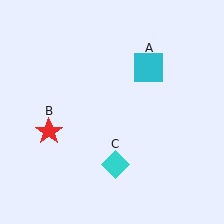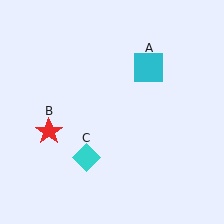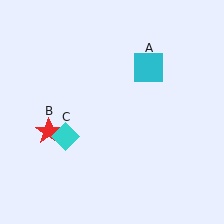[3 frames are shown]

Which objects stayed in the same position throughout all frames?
Cyan square (object A) and red star (object B) remained stationary.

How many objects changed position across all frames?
1 object changed position: cyan diamond (object C).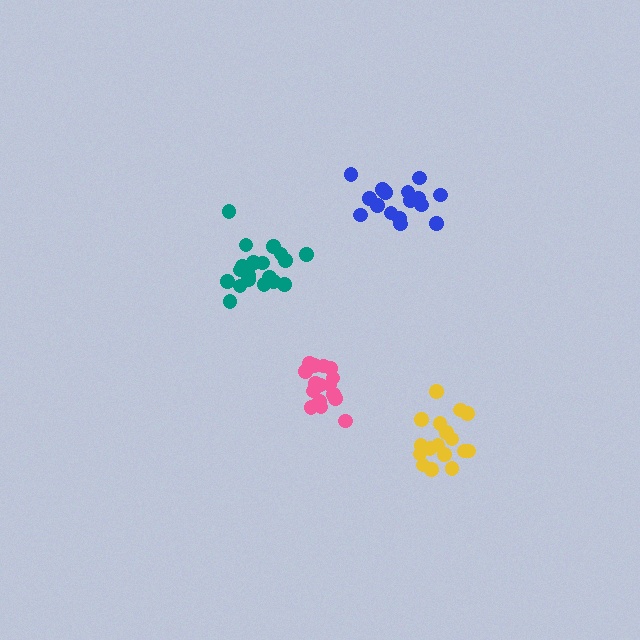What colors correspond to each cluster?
The clusters are colored: pink, blue, yellow, teal.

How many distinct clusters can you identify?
There are 4 distinct clusters.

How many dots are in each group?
Group 1: 16 dots, Group 2: 16 dots, Group 3: 17 dots, Group 4: 20 dots (69 total).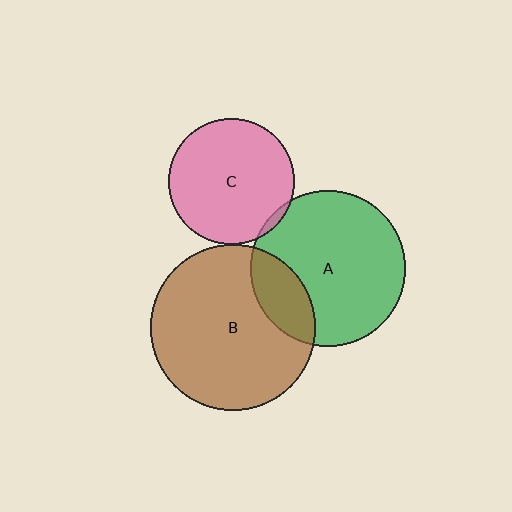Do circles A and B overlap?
Yes.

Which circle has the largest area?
Circle B (brown).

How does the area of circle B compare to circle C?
Approximately 1.7 times.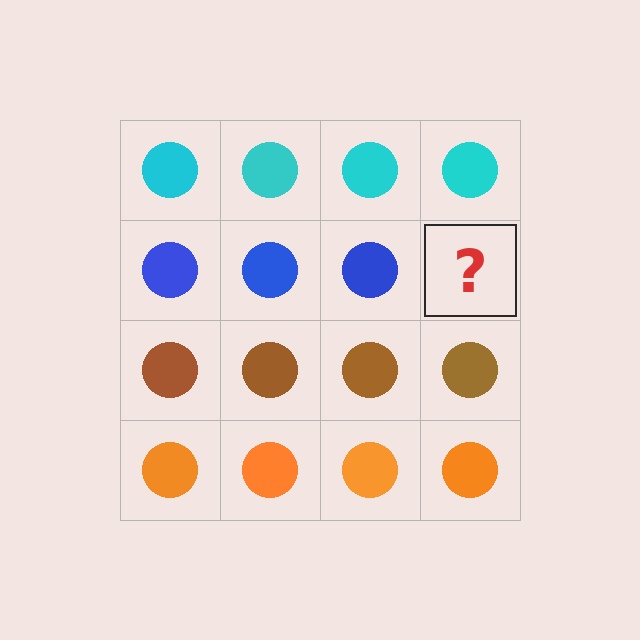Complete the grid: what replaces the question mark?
The question mark should be replaced with a blue circle.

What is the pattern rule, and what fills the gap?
The rule is that each row has a consistent color. The gap should be filled with a blue circle.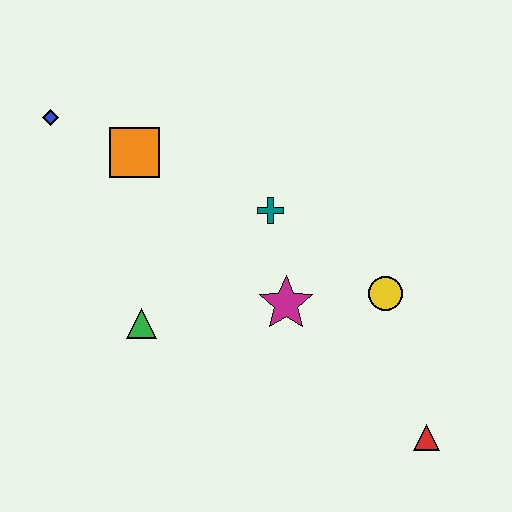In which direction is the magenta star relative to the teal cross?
The magenta star is below the teal cross.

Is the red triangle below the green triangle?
Yes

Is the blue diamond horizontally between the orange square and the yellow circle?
No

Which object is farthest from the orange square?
The red triangle is farthest from the orange square.